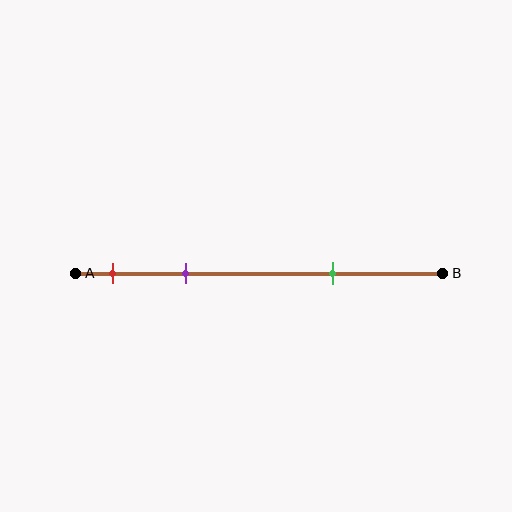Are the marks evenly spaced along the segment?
No, the marks are not evenly spaced.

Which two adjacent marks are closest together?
The red and purple marks are the closest adjacent pair.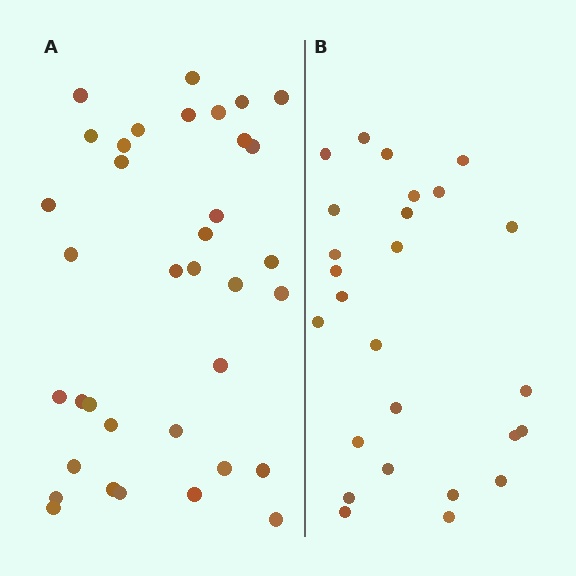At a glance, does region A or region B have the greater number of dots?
Region A (the left region) has more dots.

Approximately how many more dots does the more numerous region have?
Region A has roughly 10 or so more dots than region B.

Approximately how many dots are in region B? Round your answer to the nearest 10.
About 30 dots. (The exact count is 26, which rounds to 30.)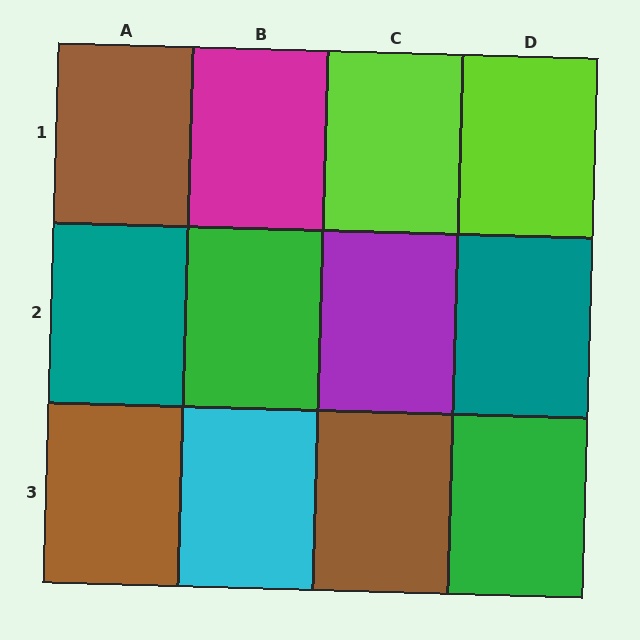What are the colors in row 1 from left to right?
Brown, magenta, lime, lime.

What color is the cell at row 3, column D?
Green.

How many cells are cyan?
1 cell is cyan.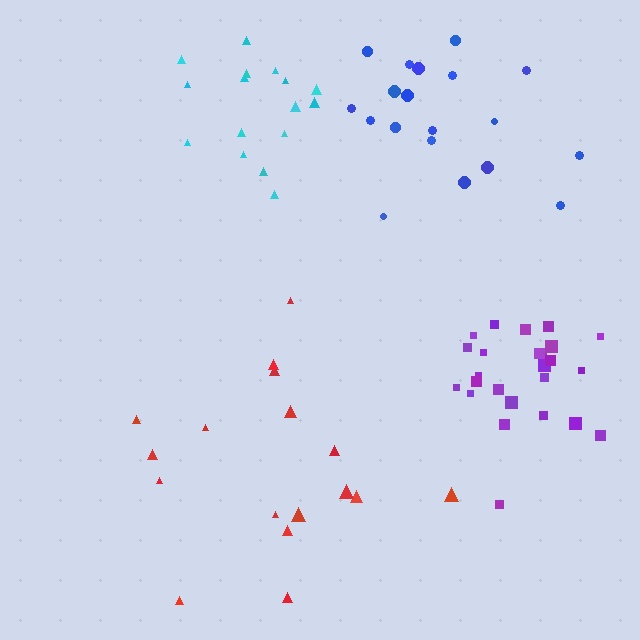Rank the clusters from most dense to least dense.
purple, blue, cyan, red.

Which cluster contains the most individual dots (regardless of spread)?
Purple (26).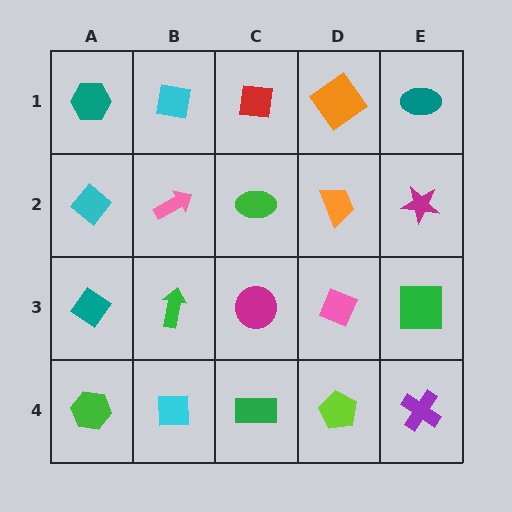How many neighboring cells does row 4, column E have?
2.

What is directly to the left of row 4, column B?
A green hexagon.